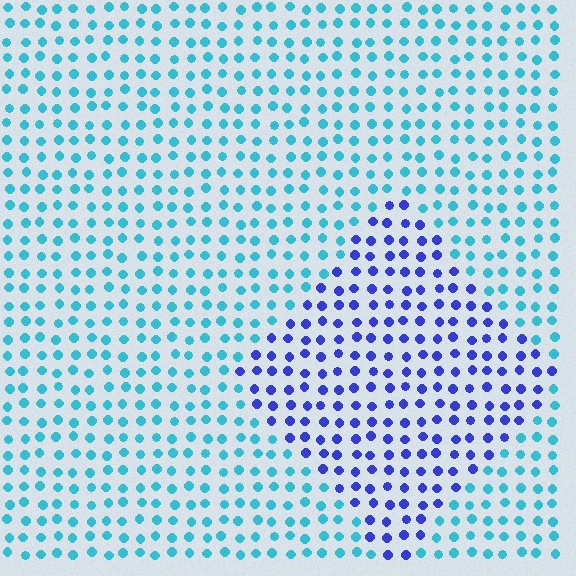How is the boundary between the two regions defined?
The boundary is defined purely by a slight shift in hue (about 51 degrees). Spacing, size, and orientation are identical on both sides.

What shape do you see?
I see a diamond.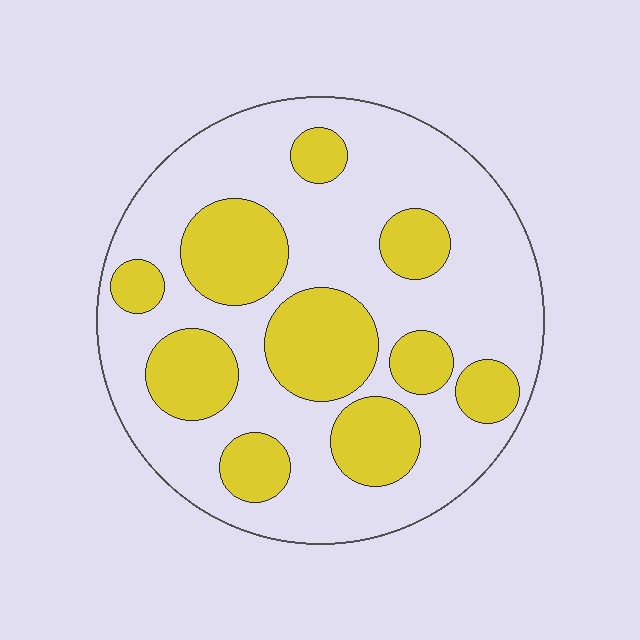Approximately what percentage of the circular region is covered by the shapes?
Approximately 35%.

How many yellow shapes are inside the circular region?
10.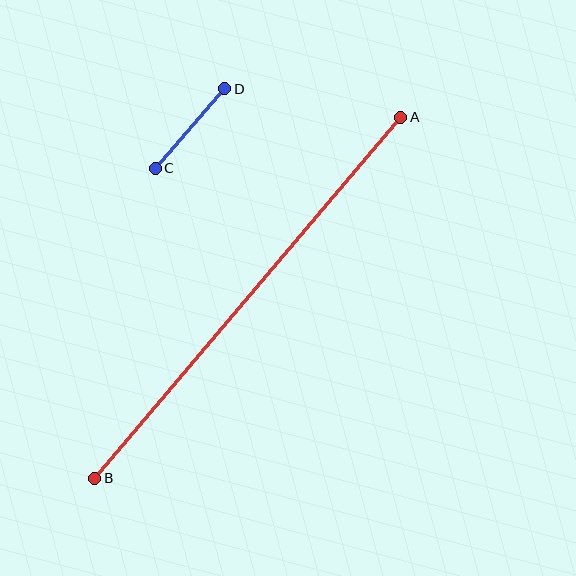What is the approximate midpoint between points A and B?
The midpoint is at approximately (248, 298) pixels.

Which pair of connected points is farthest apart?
Points A and B are farthest apart.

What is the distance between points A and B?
The distance is approximately 474 pixels.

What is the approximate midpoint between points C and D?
The midpoint is at approximately (190, 129) pixels.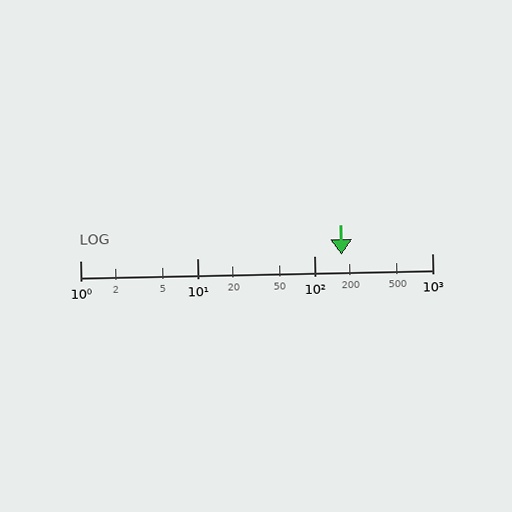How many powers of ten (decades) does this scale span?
The scale spans 3 decades, from 1 to 1000.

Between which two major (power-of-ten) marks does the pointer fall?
The pointer is between 100 and 1000.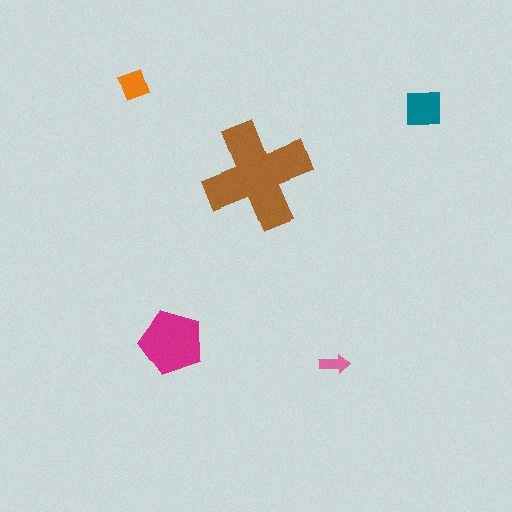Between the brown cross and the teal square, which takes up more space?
The brown cross.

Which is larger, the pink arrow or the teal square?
The teal square.